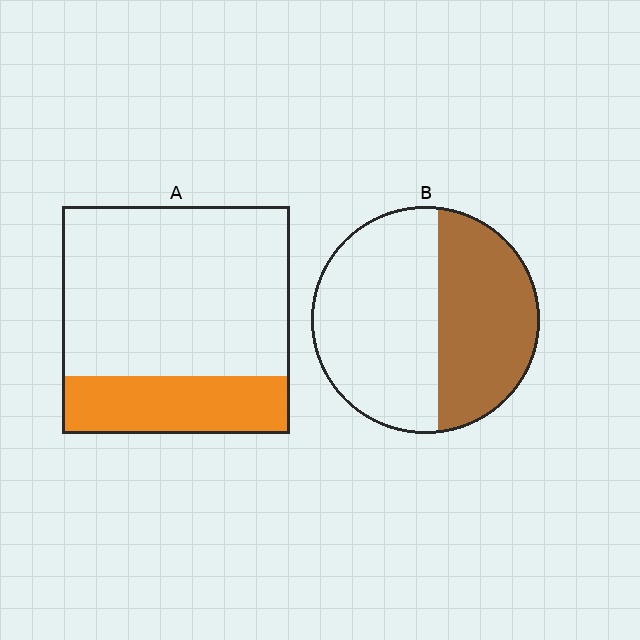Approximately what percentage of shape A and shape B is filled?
A is approximately 25% and B is approximately 45%.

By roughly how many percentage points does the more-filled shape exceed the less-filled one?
By roughly 20 percentage points (B over A).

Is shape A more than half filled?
No.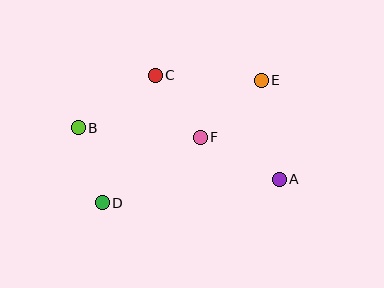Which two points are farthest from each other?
Points A and B are farthest from each other.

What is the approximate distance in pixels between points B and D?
The distance between B and D is approximately 79 pixels.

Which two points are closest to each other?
Points C and F are closest to each other.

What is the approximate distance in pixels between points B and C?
The distance between B and C is approximately 93 pixels.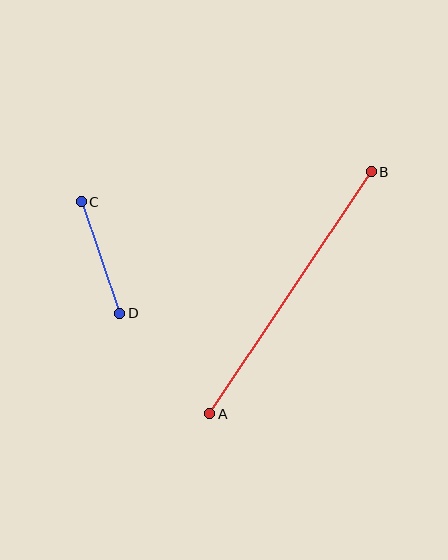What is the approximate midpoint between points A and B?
The midpoint is at approximately (291, 293) pixels.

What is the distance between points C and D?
The distance is approximately 118 pixels.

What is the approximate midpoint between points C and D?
The midpoint is at approximately (100, 258) pixels.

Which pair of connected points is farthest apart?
Points A and B are farthest apart.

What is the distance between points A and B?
The distance is approximately 291 pixels.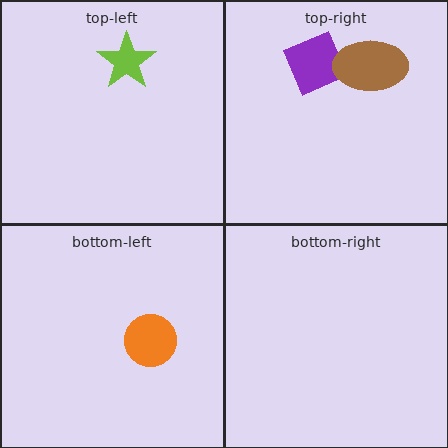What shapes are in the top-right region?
The purple square, the brown ellipse.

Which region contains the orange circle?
The bottom-left region.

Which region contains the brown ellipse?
The top-right region.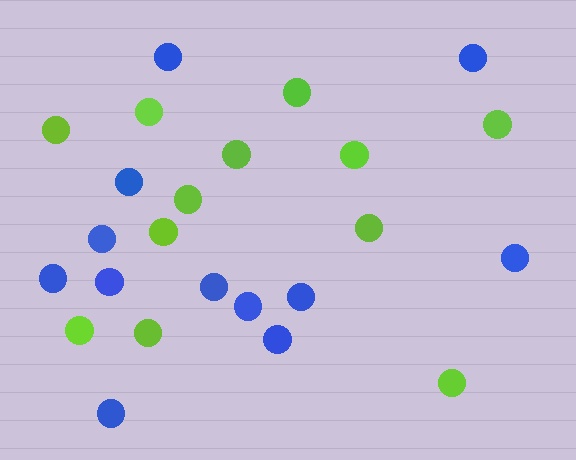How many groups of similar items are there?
There are 2 groups: one group of lime circles (12) and one group of blue circles (12).